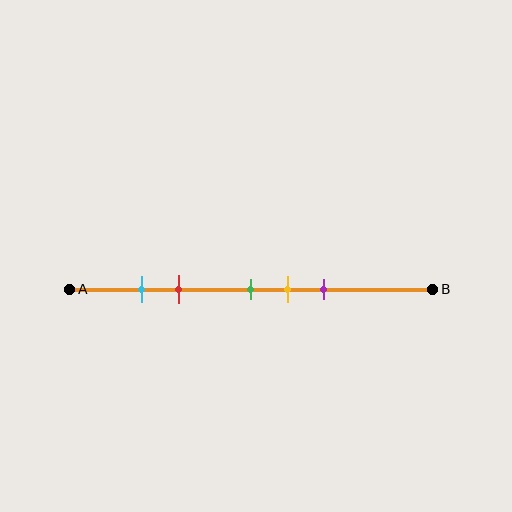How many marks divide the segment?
There are 5 marks dividing the segment.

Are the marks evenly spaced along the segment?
No, the marks are not evenly spaced.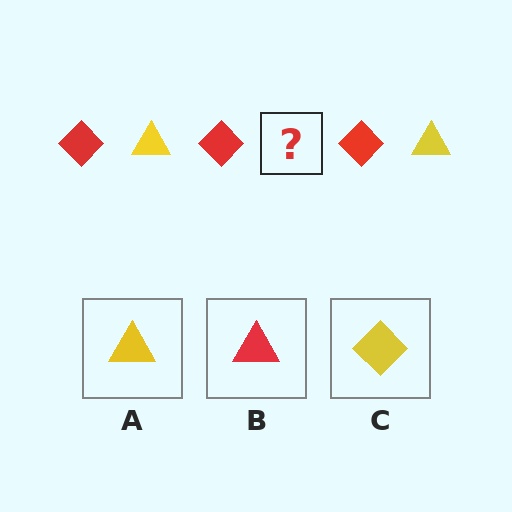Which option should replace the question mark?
Option A.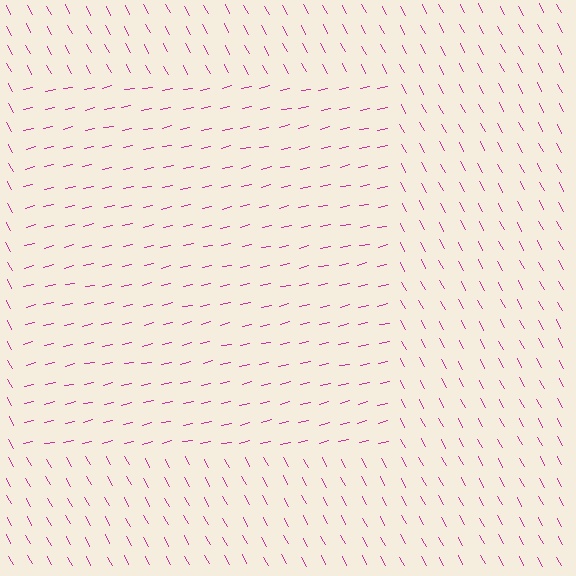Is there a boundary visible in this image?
Yes, there is a texture boundary formed by a change in line orientation.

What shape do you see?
I see a rectangle.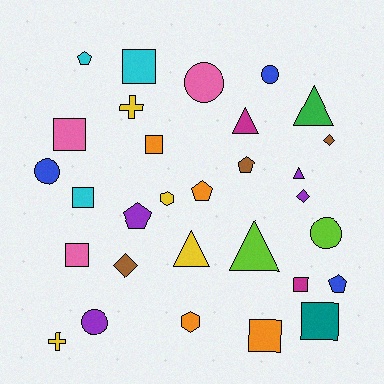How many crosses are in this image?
There are 2 crosses.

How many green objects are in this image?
There is 1 green object.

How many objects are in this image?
There are 30 objects.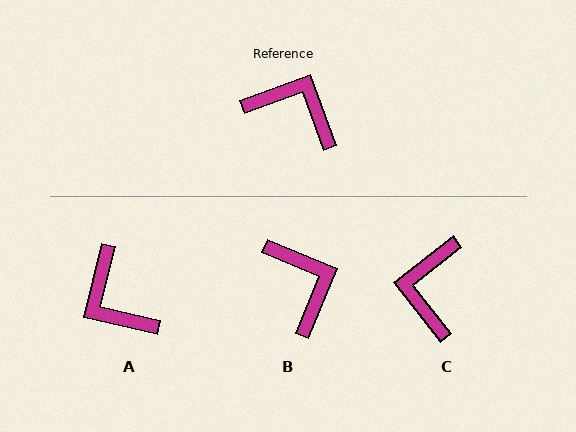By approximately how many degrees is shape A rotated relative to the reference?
Approximately 147 degrees counter-clockwise.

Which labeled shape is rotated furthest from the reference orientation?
A, about 147 degrees away.